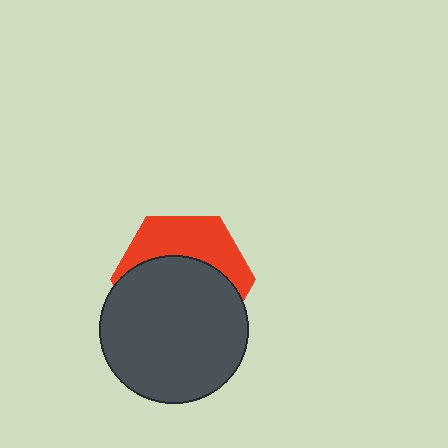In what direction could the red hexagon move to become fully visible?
The red hexagon could move up. That would shift it out from behind the dark gray circle entirely.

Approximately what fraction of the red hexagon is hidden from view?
Roughly 61% of the red hexagon is hidden behind the dark gray circle.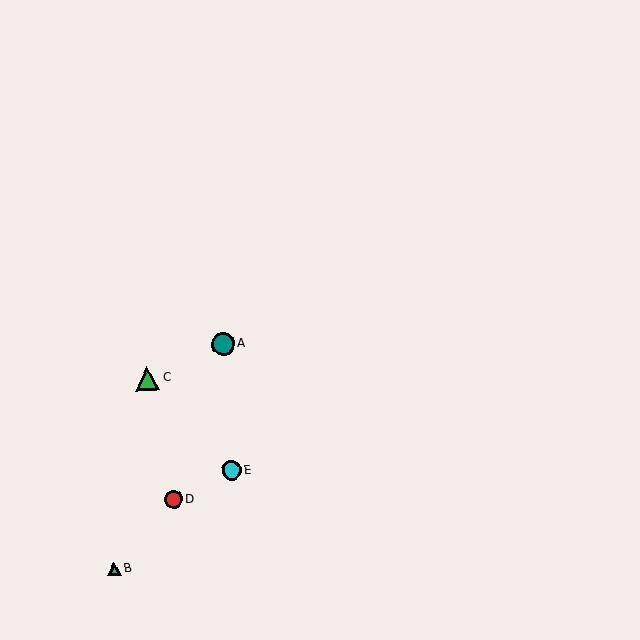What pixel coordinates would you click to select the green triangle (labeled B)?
Click at (114, 569) to select the green triangle B.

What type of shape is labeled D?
Shape D is a red circle.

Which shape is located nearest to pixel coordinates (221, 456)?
The cyan circle (labeled E) at (231, 470) is nearest to that location.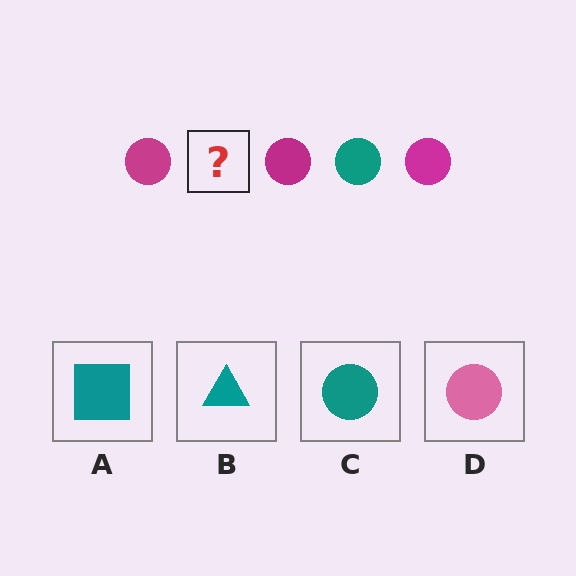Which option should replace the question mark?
Option C.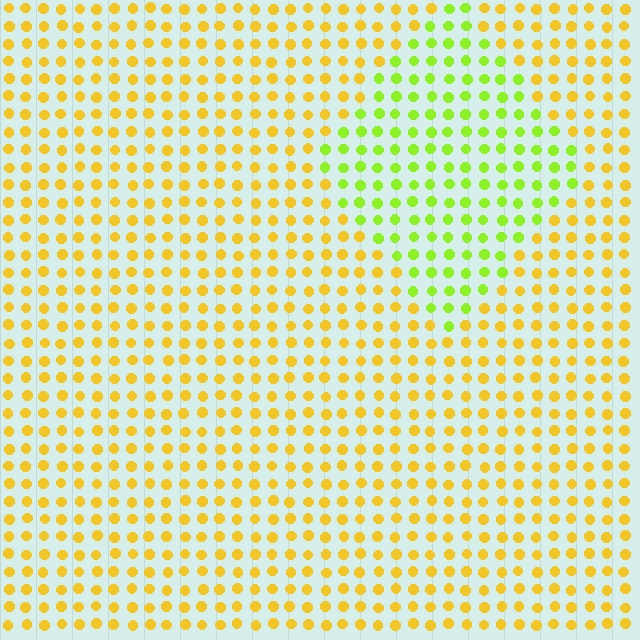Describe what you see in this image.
The image is filled with small yellow elements in a uniform arrangement. A diamond-shaped region is visible where the elements are tinted to a slightly different hue, forming a subtle color boundary.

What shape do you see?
I see a diamond.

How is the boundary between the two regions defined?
The boundary is defined purely by a slight shift in hue (about 43 degrees). Spacing, size, and orientation are identical on both sides.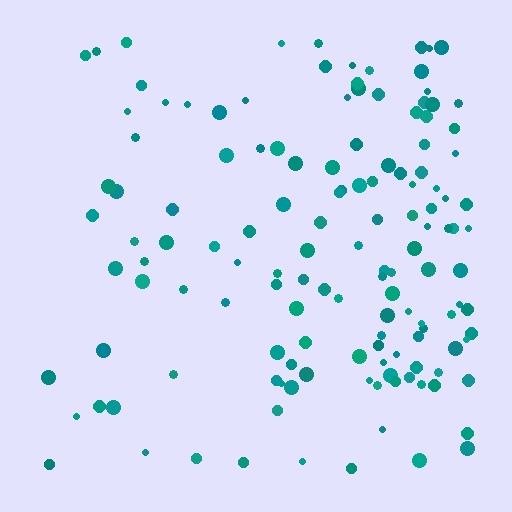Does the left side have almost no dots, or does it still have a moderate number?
Still a moderate number, just noticeably fewer than the right.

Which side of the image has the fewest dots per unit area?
The left.